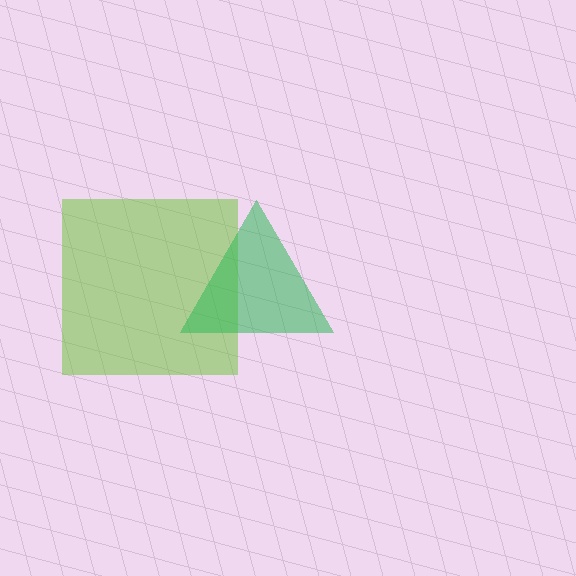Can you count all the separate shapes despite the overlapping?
Yes, there are 2 separate shapes.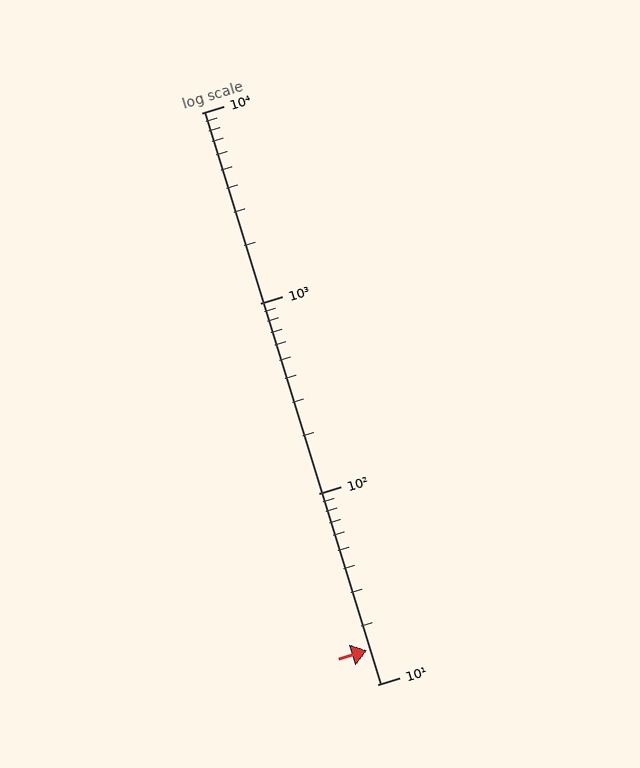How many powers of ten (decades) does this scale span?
The scale spans 3 decades, from 10 to 10000.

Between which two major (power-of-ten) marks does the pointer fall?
The pointer is between 10 and 100.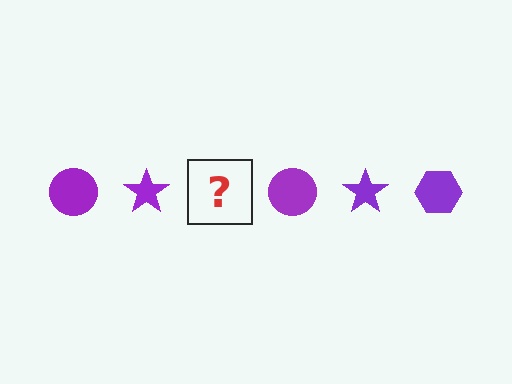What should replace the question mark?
The question mark should be replaced with a purple hexagon.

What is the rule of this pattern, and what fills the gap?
The rule is that the pattern cycles through circle, star, hexagon shapes in purple. The gap should be filled with a purple hexagon.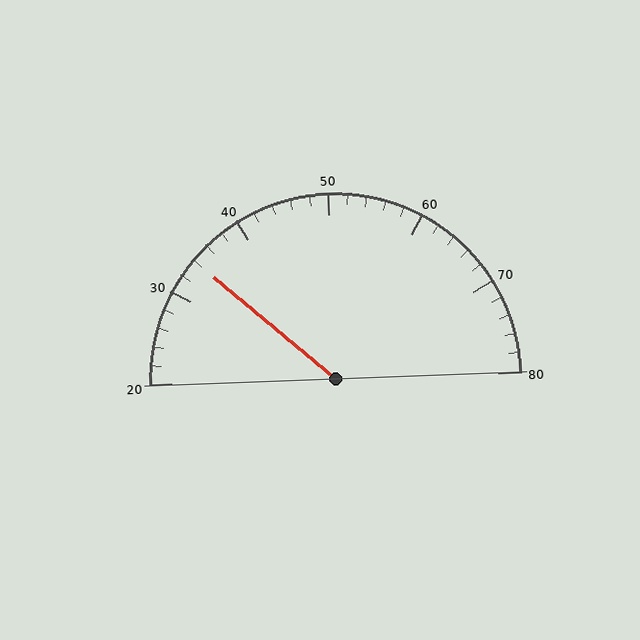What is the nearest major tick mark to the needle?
The nearest major tick mark is 30.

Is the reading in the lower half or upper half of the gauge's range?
The reading is in the lower half of the range (20 to 80).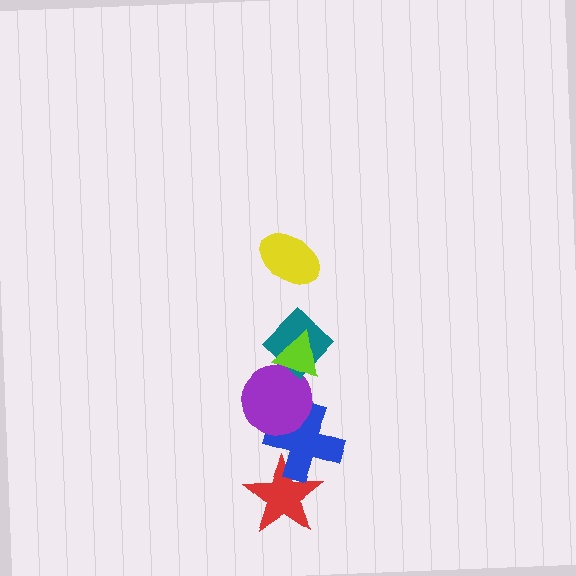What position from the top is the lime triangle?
The lime triangle is 2nd from the top.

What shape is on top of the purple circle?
The teal diamond is on top of the purple circle.